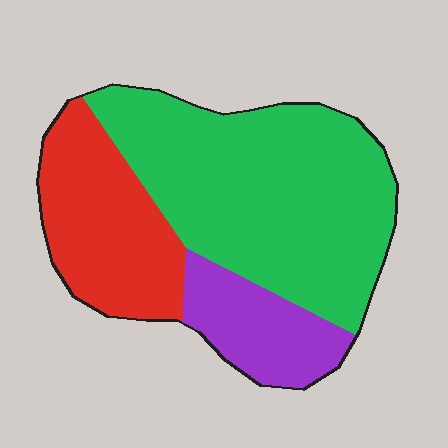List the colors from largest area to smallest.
From largest to smallest: green, red, purple.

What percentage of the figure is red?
Red takes up about one quarter (1/4) of the figure.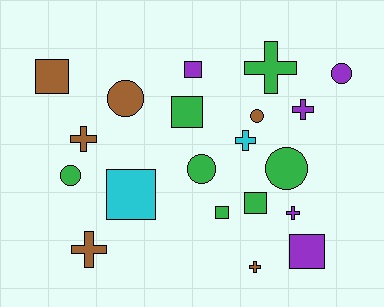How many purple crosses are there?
There are 2 purple crosses.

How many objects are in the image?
There are 20 objects.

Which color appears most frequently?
Green, with 7 objects.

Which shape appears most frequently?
Square, with 7 objects.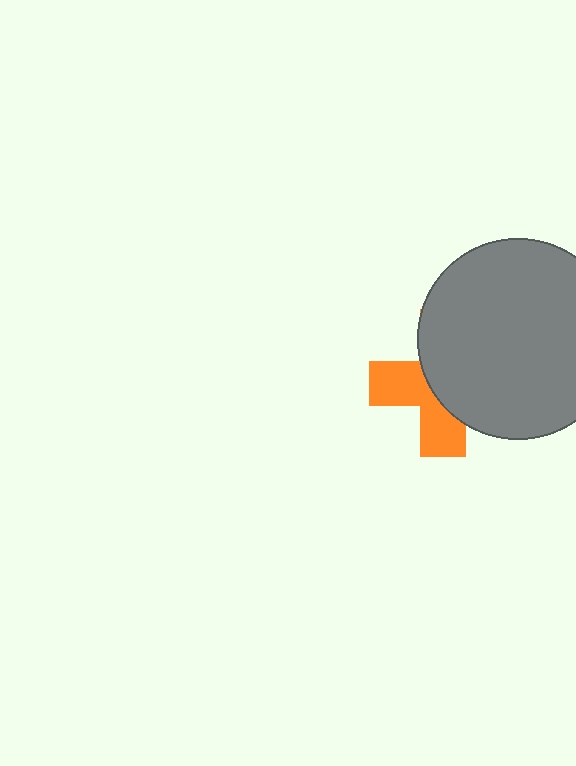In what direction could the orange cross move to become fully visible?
The orange cross could move left. That would shift it out from behind the gray circle entirely.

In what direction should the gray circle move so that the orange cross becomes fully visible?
The gray circle should move right. That is the shortest direction to clear the overlap and leave the orange cross fully visible.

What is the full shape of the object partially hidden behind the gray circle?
The partially hidden object is an orange cross.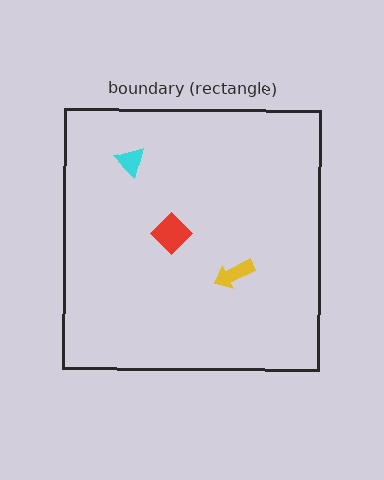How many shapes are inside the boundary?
3 inside, 0 outside.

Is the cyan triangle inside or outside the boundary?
Inside.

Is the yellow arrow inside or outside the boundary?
Inside.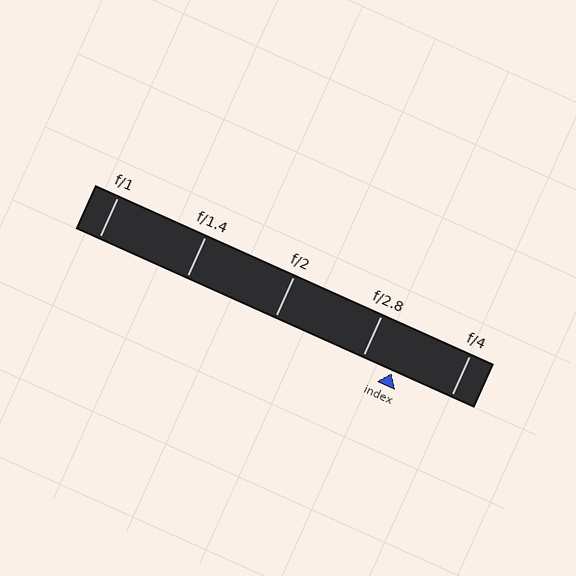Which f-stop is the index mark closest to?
The index mark is closest to f/2.8.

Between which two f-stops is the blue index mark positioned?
The index mark is between f/2.8 and f/4.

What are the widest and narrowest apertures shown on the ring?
The widest aperture shown is f/1 and the narrowest is f/4.